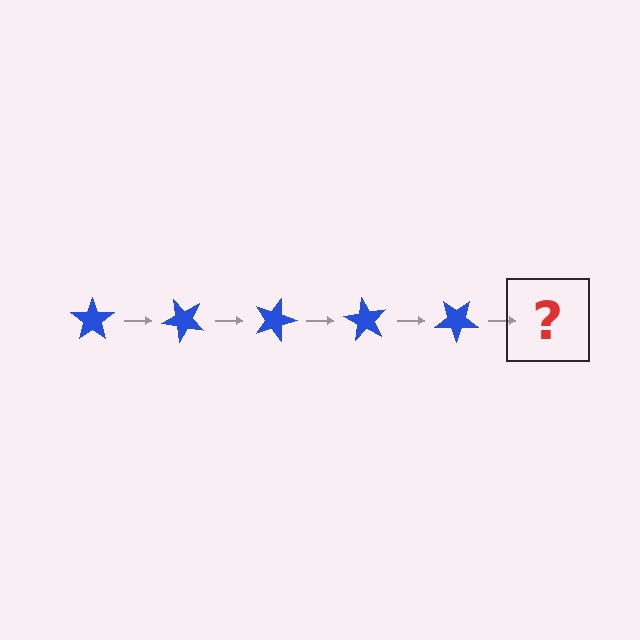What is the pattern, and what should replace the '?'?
The pattern is that the star rotates 45 degrees each step. The '?' should be a blue star rotated 225 degrees.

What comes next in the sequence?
The next element should be a blue star rotated 225 degrees.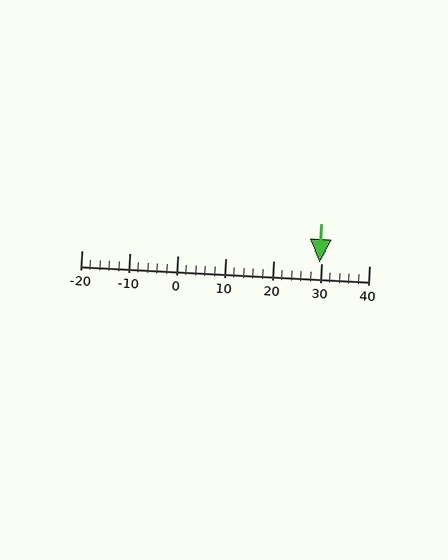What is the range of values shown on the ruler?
The ruler shows values from -20 to 40.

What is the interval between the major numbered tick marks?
The major tick marks are spaced 10 units apart.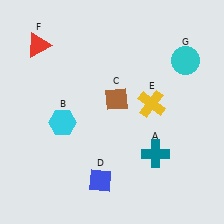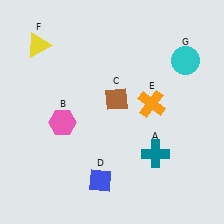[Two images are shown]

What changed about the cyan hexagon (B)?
In Image 1, B is cyan. In Image 2, it changed to pink.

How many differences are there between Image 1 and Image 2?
There are 3 differences between the two images.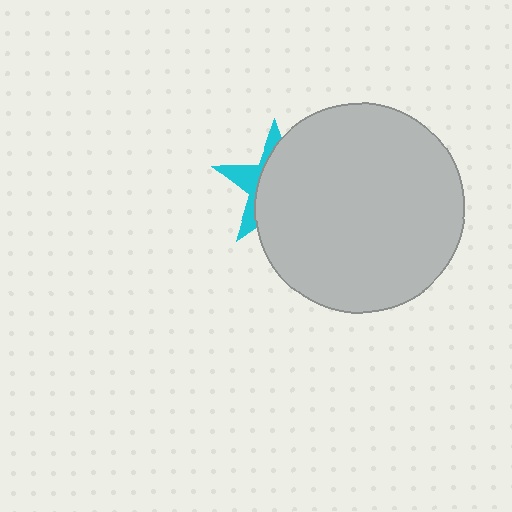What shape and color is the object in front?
The object in front is a light gray circle.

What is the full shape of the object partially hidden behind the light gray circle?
The partially hidden object is a cyan star.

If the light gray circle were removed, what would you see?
You would see the complete cyan star.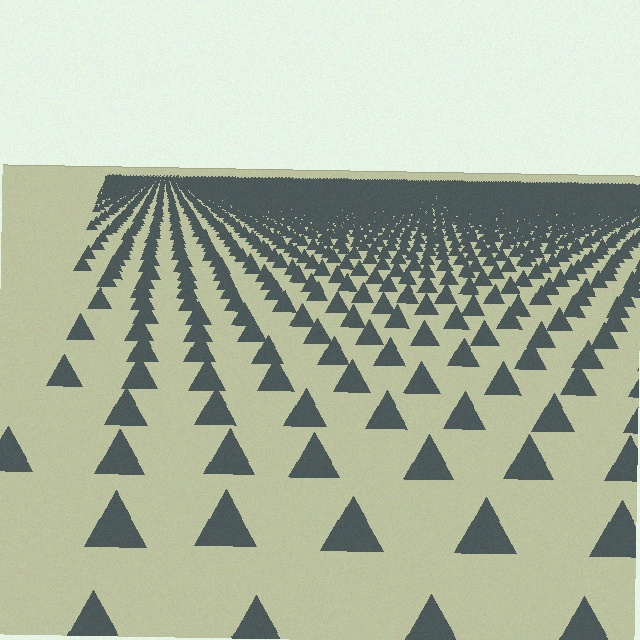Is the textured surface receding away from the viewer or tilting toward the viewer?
The surface is receding away from the viewer. Texture elements get smaller and denser toward the top.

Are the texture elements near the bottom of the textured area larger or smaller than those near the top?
Larger. Near the bottom, elements are closer to the viewer and appear at a bigger on-screen size.